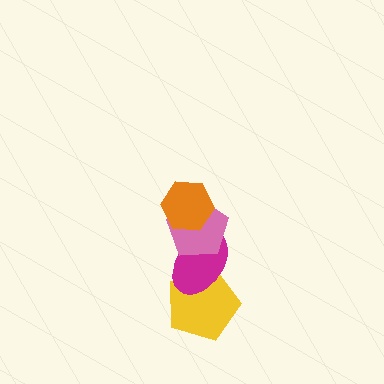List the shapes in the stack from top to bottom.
From top to bottom: the orange hexagon, the pink pentagon, the magenta ellipse, the yellow pentagon.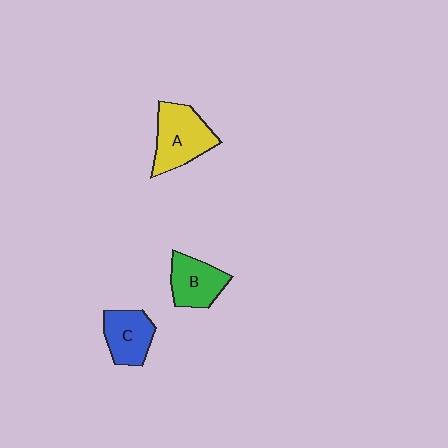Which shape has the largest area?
Shape A (yellow).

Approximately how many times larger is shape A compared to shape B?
Approximately 1.3 times.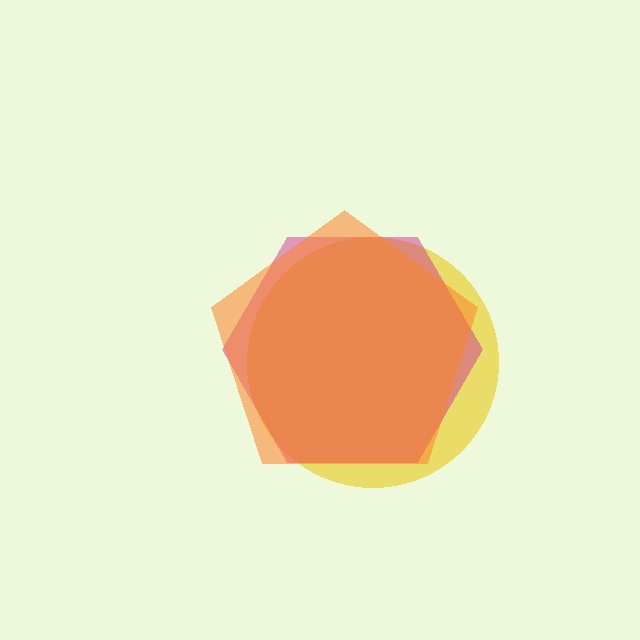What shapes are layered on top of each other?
The layered shapes are: a yellow circle, a magenta hexagon, an orange pentagon.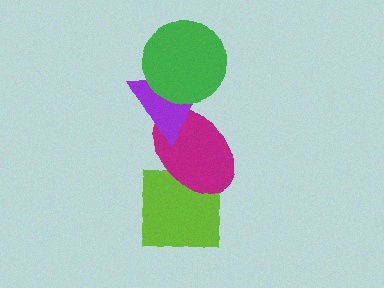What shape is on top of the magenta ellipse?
The purple triangle is on top of the magenta ellipse.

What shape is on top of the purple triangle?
The green circle is on top of the purple triangle.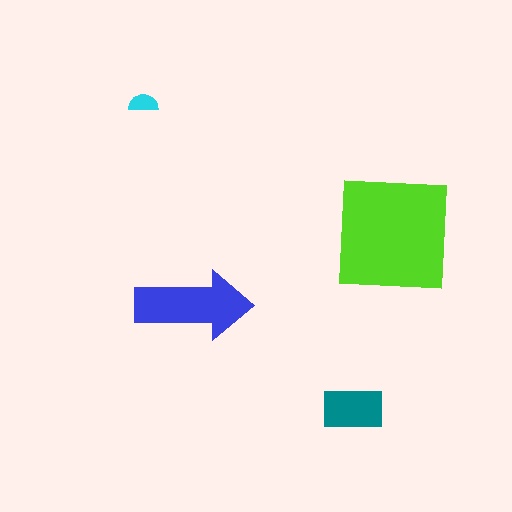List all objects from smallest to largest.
The cyan semicircle, the teal rectangle, the blue arrow, the lime square.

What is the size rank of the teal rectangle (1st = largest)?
3rd.